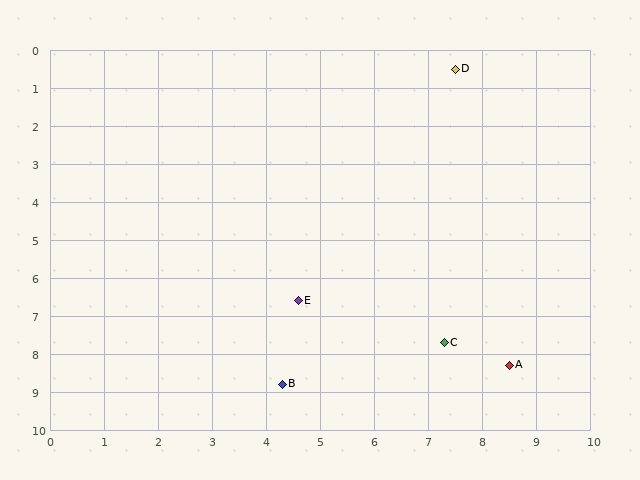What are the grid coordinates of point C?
Point C is at approximately (7.3, 7.7).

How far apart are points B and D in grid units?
Points B and D are about 8.9 grid units apart.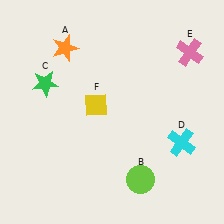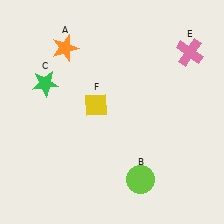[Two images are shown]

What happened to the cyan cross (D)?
The cyan cross (D) was removed in Image 2. It was in the bottom-right area of Image 1.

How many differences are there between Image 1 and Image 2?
There is 1 difference between the two images.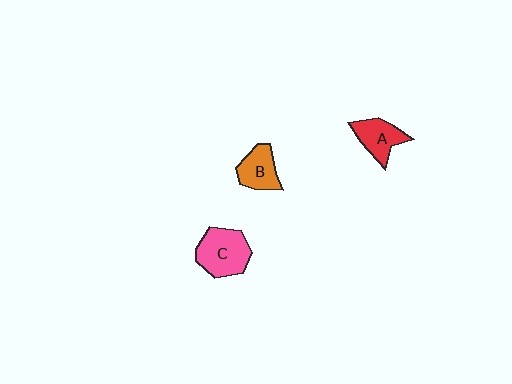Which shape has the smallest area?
Shape B (orange).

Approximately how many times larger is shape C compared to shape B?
Approximately 1.5 times.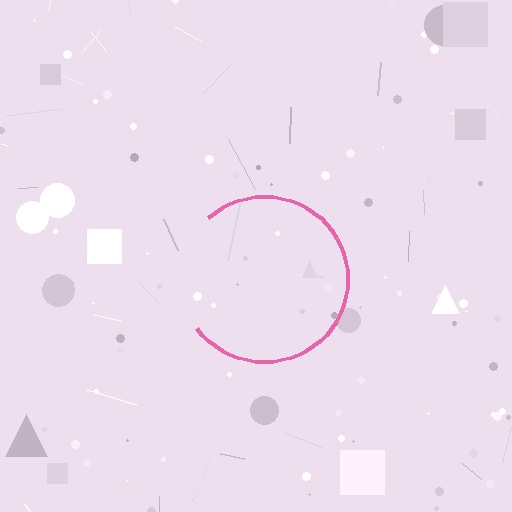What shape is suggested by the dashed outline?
The dashed outline suggests a circle.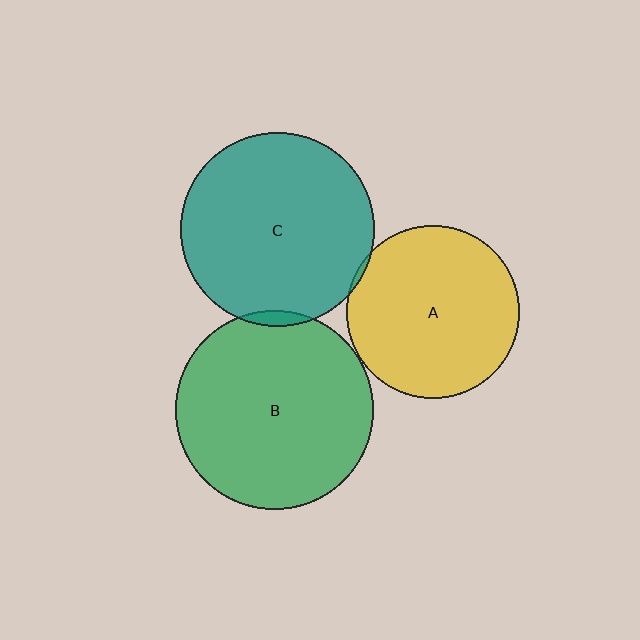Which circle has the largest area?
Circle B (green).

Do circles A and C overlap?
Yes.